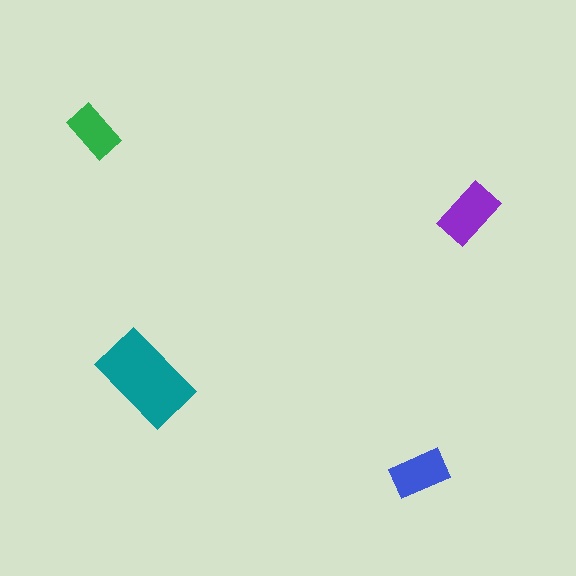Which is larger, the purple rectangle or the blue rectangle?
The purple one.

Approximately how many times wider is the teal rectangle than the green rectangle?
About 2 times wider.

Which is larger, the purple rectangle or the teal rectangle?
The teal one.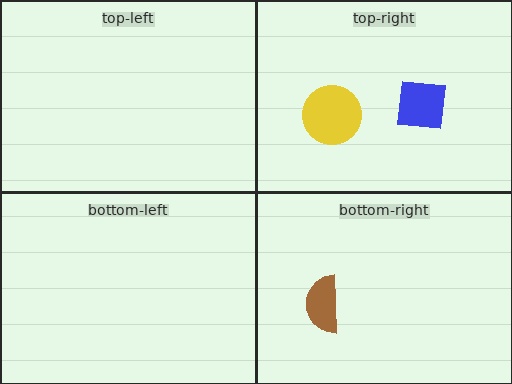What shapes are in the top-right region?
The blue square, the yellow circle.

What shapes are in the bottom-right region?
The brown semicircle.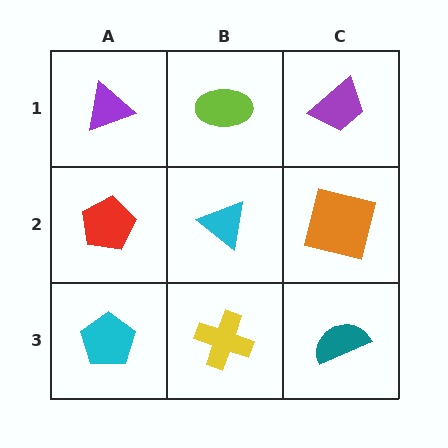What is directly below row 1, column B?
A cyan triangle.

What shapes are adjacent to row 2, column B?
A lime ellipse (row 1, column B), a yellow cross (row 3, column B), a red pentagon (row 2, column A), an orange square (row 2, column C).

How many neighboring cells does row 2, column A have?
3.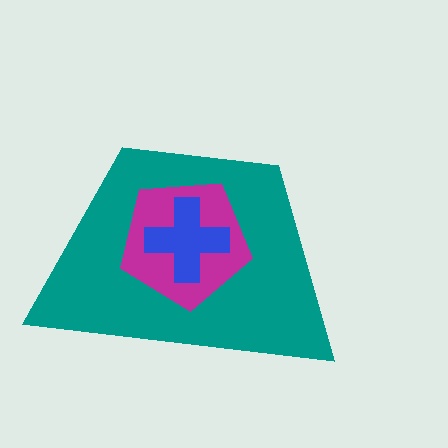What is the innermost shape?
The blue cross.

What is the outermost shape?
The teal trapezoid.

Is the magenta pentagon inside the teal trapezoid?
Yes.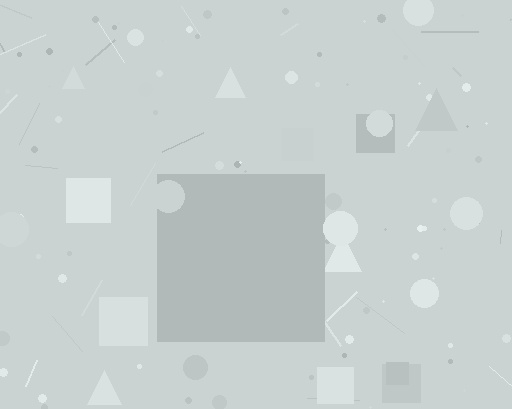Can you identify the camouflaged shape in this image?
The camouflaged shape is a square.